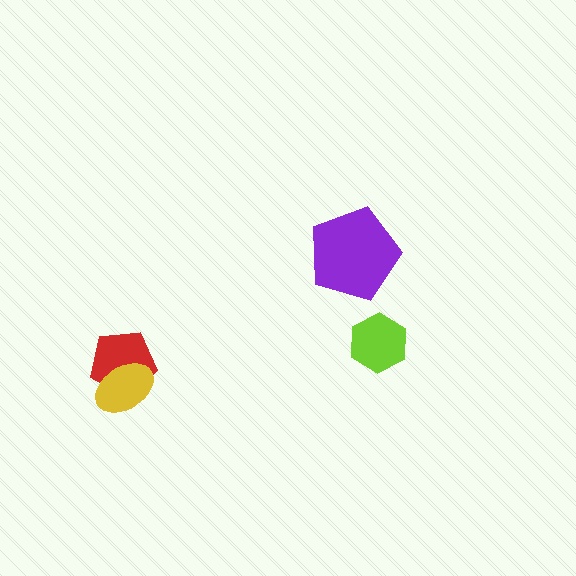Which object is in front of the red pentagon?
The yellow ellipse is in front of the red pentagon.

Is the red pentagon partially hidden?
Yes, it is partially covered by another shape.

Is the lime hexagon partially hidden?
No, no other shape covers it.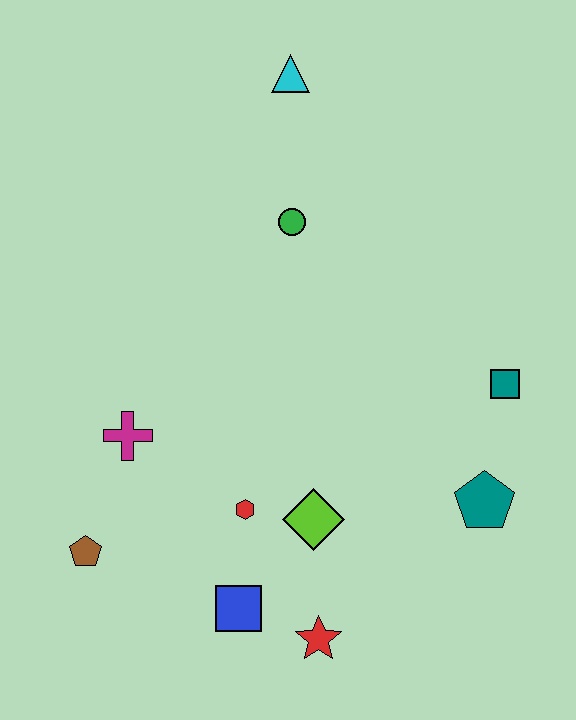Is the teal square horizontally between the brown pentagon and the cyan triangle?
No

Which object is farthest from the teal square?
The brown pentagon is farthest from the teal square.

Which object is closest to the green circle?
The cyan triangle is closest to the green circle.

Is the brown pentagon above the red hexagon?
No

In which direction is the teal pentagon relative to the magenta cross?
The teal pentagon is to the right of the magenta cross.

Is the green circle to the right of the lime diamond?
No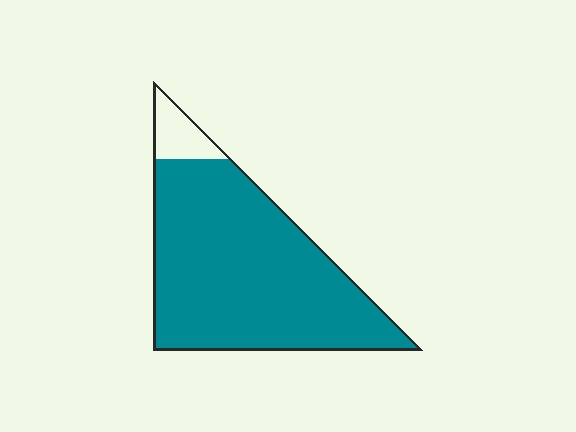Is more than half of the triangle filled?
Yes.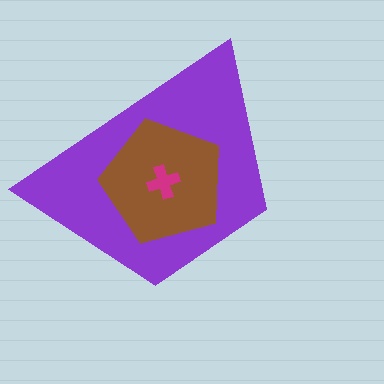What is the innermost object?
The magenta cross.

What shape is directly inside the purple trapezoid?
The brown pentagon.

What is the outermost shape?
The purple trapezoid.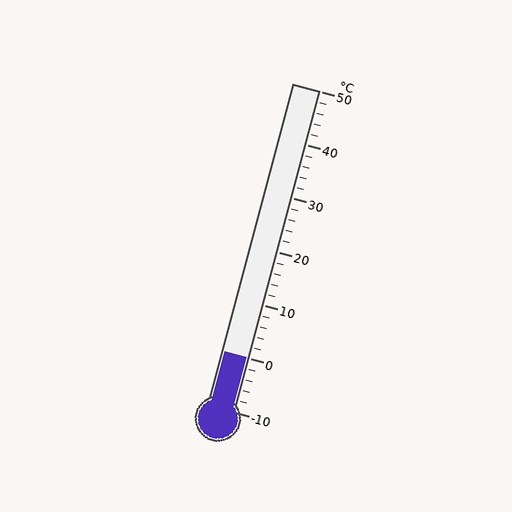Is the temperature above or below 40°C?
The temperature is below 40°C.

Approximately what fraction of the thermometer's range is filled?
The thermometer is filled to approximately 15% of its range.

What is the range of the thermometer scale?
The thermometer scale ranges from -10°C to 50°C.